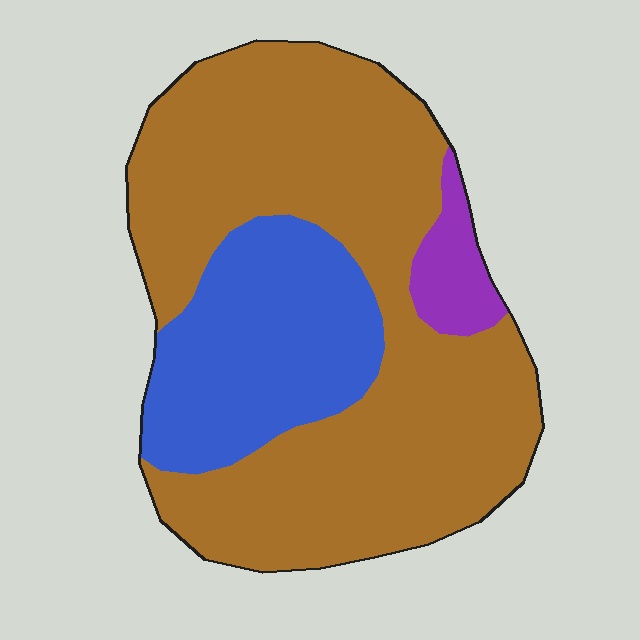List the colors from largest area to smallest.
From largest to smallest: brown, blue, purple.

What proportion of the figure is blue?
Blue covers about 25% of the figure.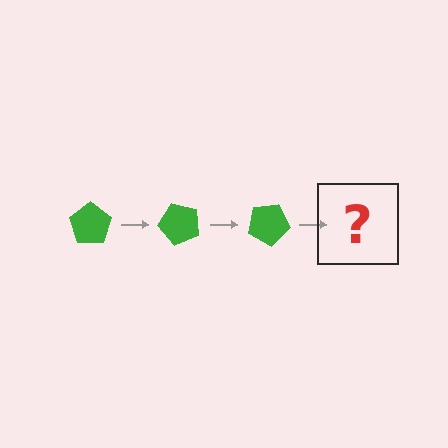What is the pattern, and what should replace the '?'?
The pattern is that the pentagon rotates 50 degrees each step. The '?' should be a green pentagon rotated 150 degrees.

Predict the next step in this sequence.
The next step is a green pentagon rotated 150 degrees.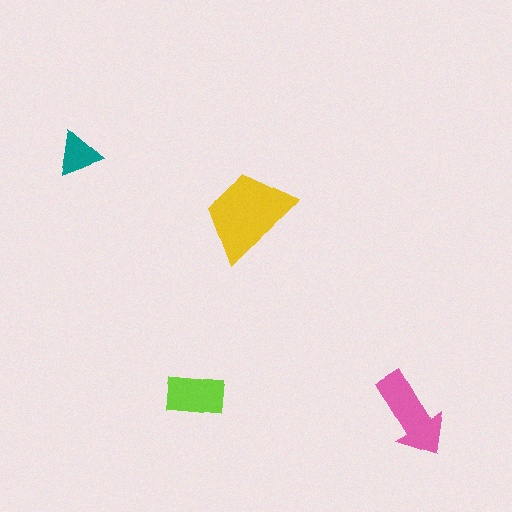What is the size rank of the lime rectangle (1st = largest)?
3rd.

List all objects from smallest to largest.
The teal triangle, the lime rectangle, the pink arrow, the yellow trapezoid.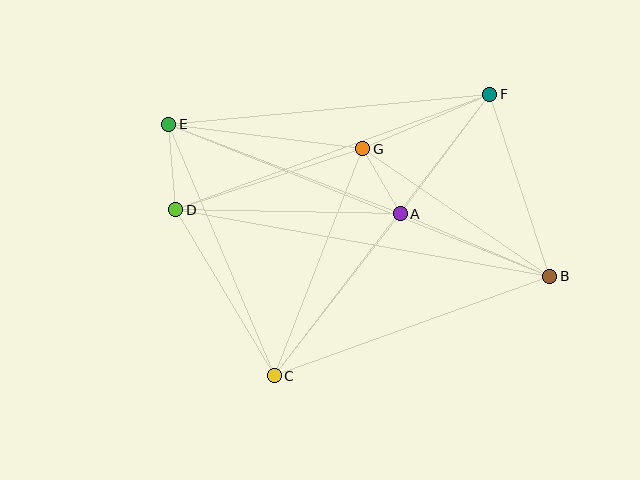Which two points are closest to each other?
Points A and G are closest to each other.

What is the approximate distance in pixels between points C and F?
The distance between C and F is approximately 355 pixels.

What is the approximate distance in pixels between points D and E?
The distance between D and E is approximately 86 pixels.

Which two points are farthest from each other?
Points B and E are farthest from each other.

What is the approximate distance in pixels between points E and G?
The distance between E and G is approximately 196 pixels.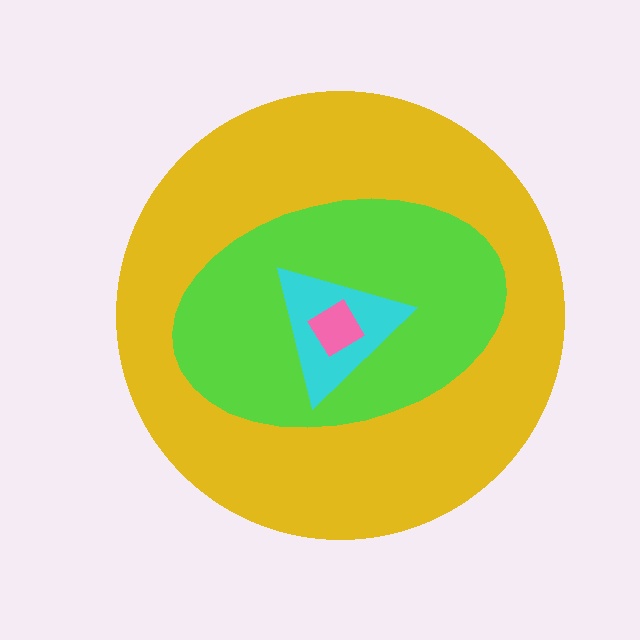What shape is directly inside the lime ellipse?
The cyan triangle.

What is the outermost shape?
The yellow circle.